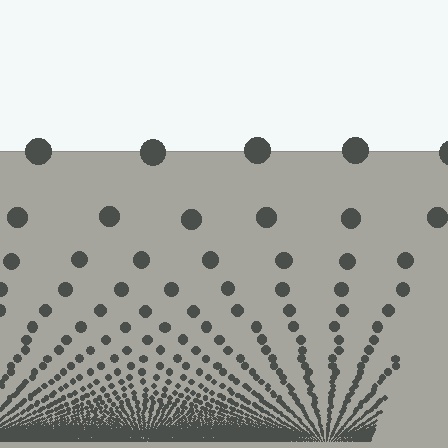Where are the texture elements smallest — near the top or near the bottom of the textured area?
Near the bottom.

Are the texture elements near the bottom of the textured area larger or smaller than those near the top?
Smaller. The gradient is inverted — elements near the bottom are smaller and denser.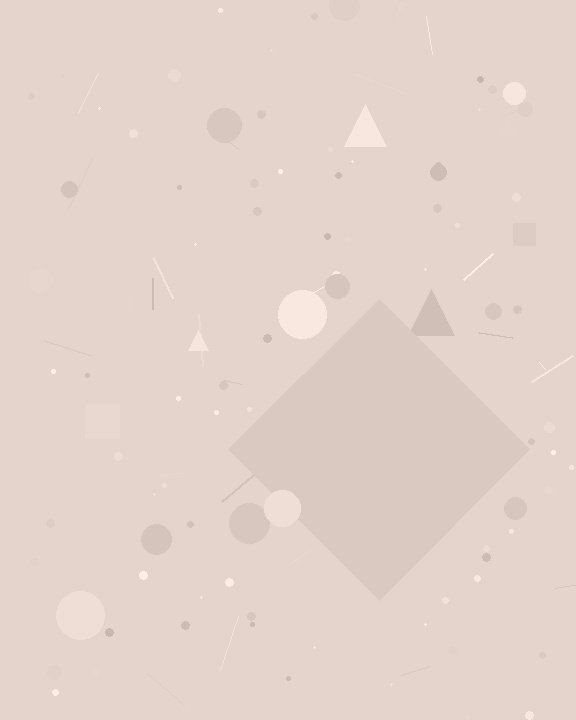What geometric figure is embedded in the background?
A diamond is embedded in the background.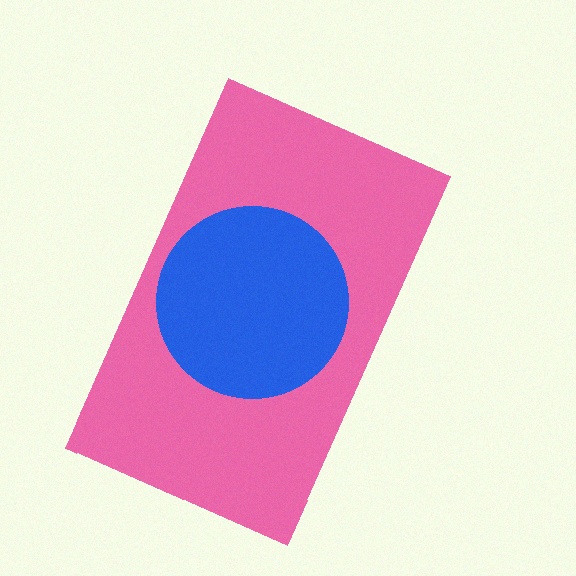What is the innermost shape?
The blue circle.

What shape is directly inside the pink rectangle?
The blue circle.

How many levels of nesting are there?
2.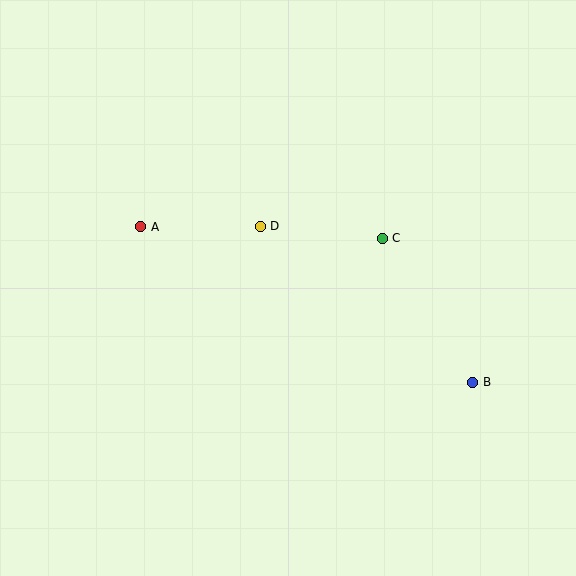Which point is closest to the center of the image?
Point D at (260, 226) is closest to the center.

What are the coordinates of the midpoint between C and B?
The midpoint between C and B is at (428, 310).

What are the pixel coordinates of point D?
Point D is at (260, 226).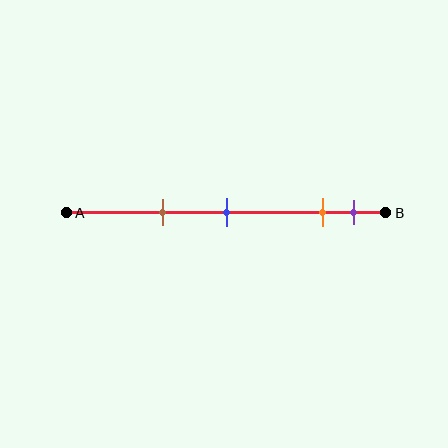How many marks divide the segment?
There are 4 marks dividing the segment.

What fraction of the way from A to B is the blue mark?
The blue mark is approximately 50% (0.5) of the way from A to B.